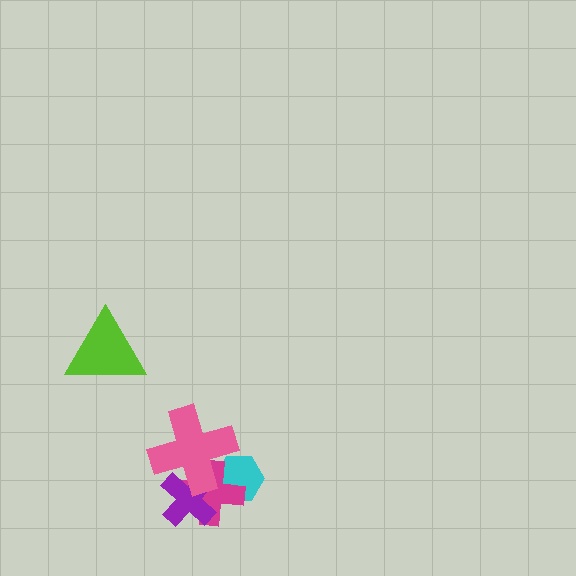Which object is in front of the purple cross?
The pink cross is in front of the purple cross.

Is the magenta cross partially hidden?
Yes, it is partially covered by another shape.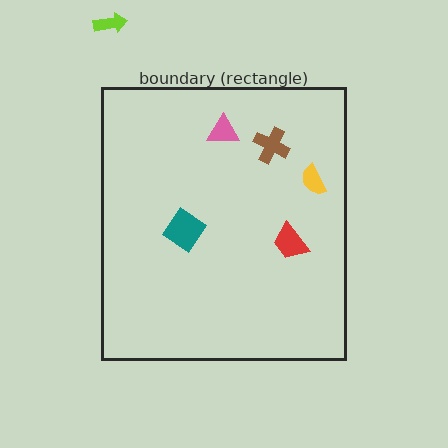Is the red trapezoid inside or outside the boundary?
Inside.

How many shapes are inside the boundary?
5 inside, 1 outside.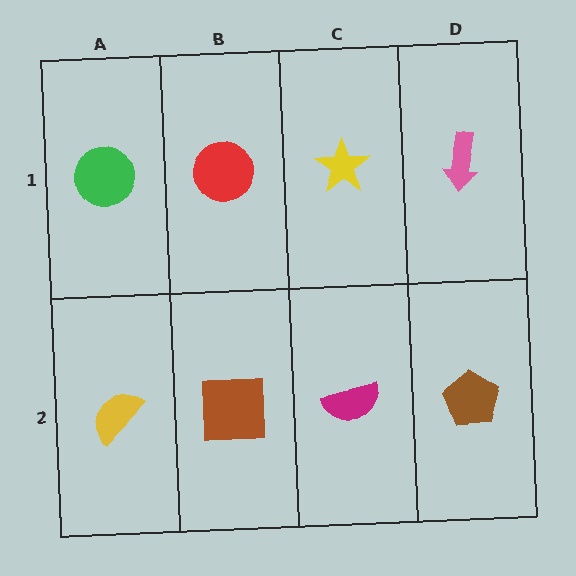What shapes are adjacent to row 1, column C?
A magenta semicircle (row 2, column C), a red circle (row 1, column B), a pink arrow (row 1, column D).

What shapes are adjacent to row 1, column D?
A brown pentagon (row 2, column D), a yellow star (row 1, column C).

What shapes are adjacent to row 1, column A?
A yellow semicircle (row 2, column A), a red circle (row 1, column B).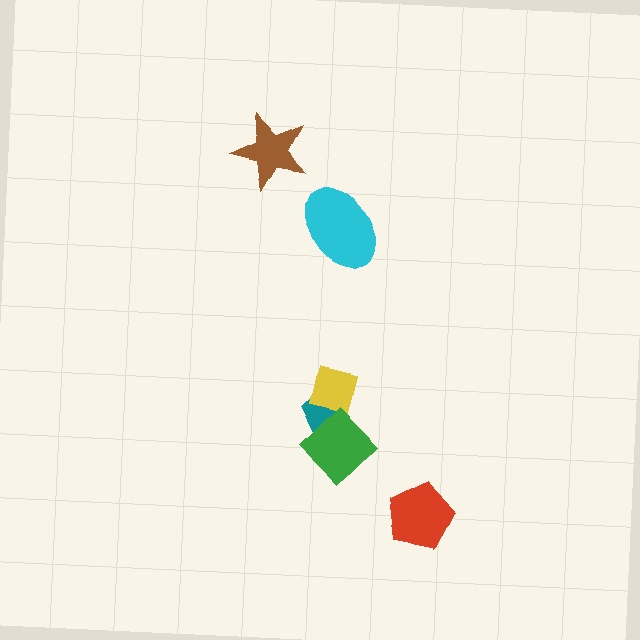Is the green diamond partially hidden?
No, no other shape covers it.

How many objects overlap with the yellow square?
2 objects overlap with the yellow square.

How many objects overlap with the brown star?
0 objects overlap with the brown star.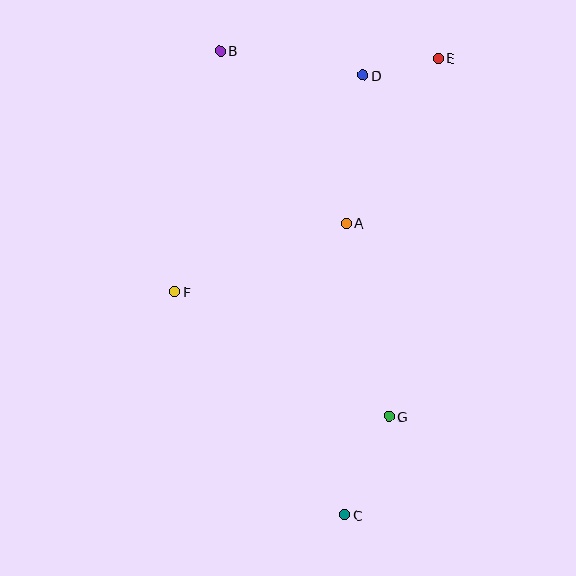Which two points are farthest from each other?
Points B and C are farthest from each other.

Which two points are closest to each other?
Points D and E are closest to each other.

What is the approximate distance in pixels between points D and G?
The distance between D and G is approximately 342 pixels.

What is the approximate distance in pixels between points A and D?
The distance between A and D is approximately 149 pixels.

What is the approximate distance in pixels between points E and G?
The distance between E and G is approximately 361 pixels.